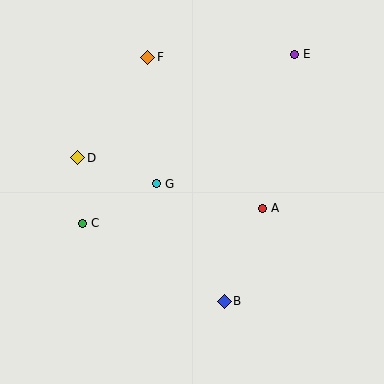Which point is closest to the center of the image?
Point G at (156, 184) is closest to the center.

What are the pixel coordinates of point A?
Point A is at (262, 208).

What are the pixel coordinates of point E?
Point E is at (294, 54).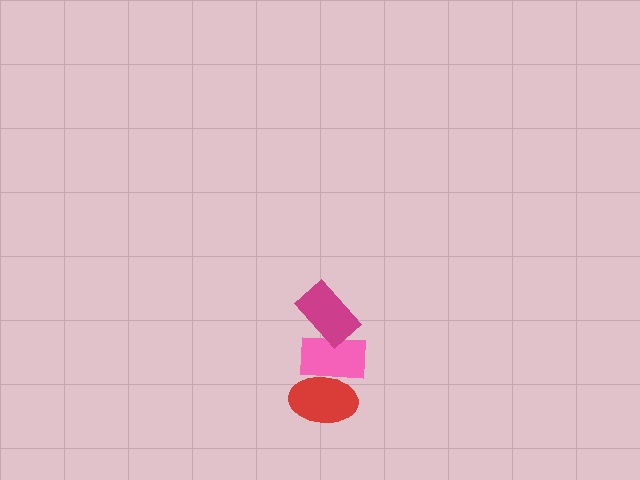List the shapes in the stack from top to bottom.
From top to bottom: the magenta rectangle, the pink rectangle, the red ellipse.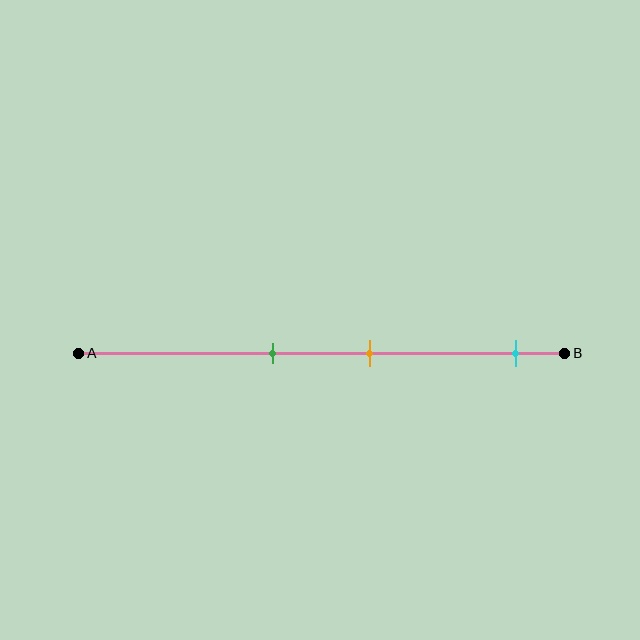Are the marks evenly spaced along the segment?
No, the marks are not evenly spaced.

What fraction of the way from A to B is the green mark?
The green mark is approximately 40% (0.4) of the way from A to B.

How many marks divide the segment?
There are 3 marks dividing the segment.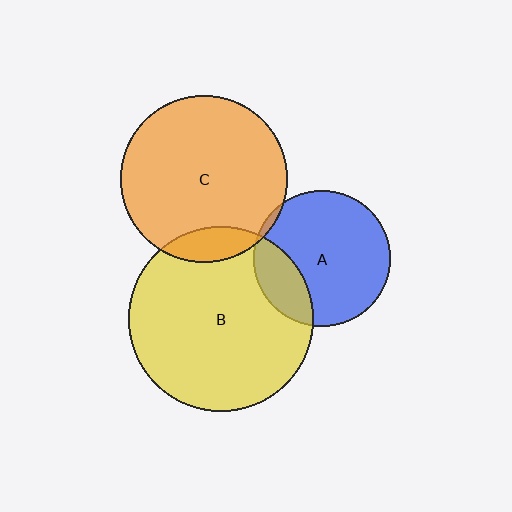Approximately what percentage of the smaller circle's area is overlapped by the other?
Approximately 10%.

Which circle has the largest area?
Circle B (yellow).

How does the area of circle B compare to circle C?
Approximately 1.2 times.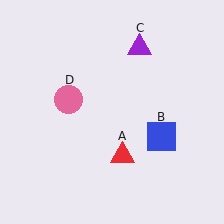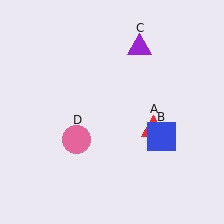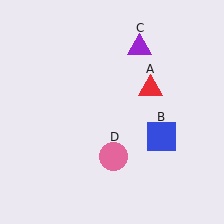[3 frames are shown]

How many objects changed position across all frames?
2 objects changed position: red triangle (object A), pink circle (object D).